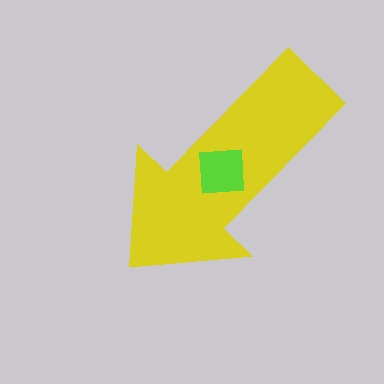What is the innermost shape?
The lime square.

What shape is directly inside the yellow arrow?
The lime square.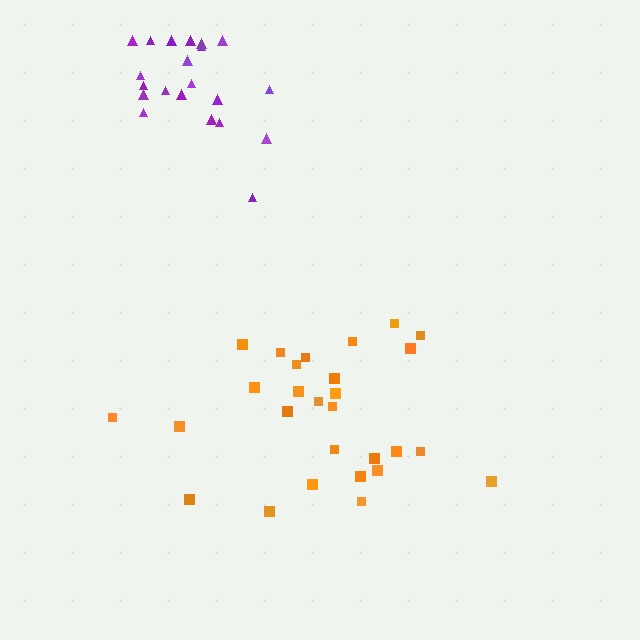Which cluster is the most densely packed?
Purple.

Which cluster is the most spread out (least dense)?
Orange.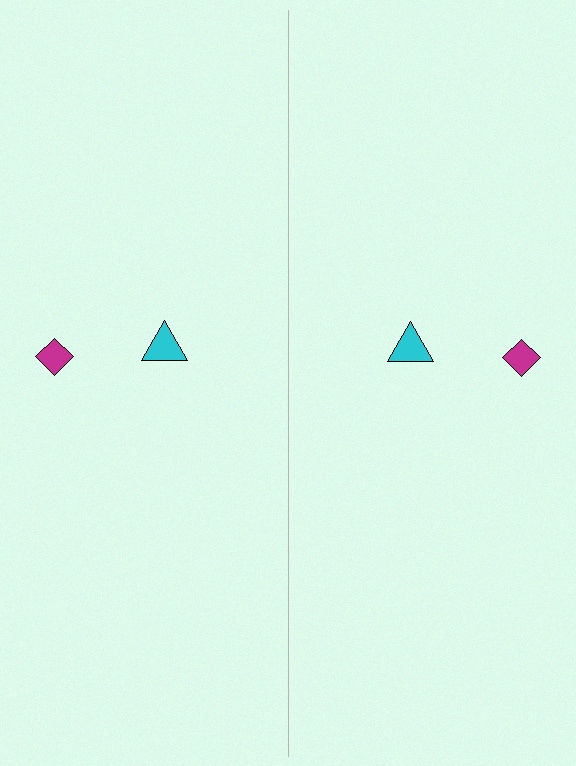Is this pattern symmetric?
Yes, this pattern has bilateral (reflection) symmetry.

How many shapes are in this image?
There are 4 shapes in this image.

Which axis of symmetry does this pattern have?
The pattern has a vertical axis of symmetry running through the center of the image.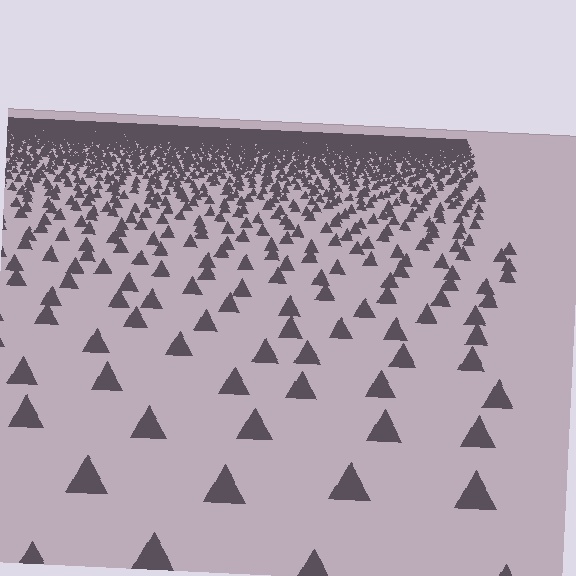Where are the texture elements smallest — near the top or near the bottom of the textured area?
Near the top.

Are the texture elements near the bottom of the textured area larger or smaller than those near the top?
Larger. Near the bottom, elements are closer to the viewer and appear at a bigger on-screen size.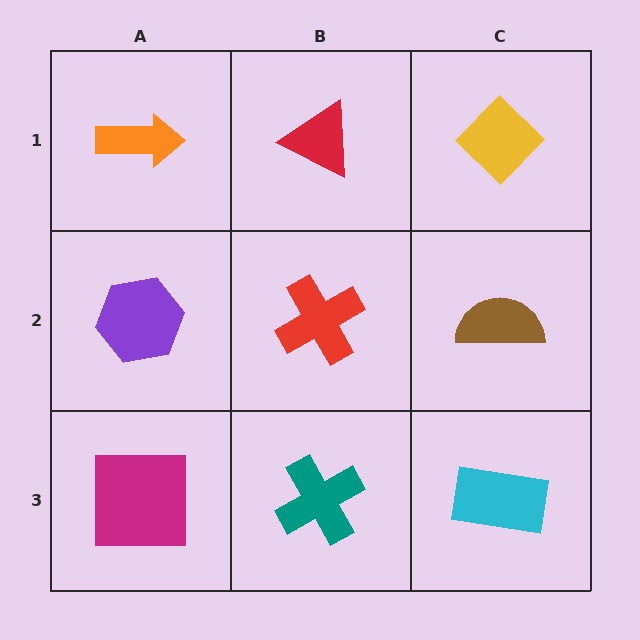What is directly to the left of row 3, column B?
A magenta square.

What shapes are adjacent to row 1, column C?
A brown semicircle (row 2, column C), a red triangle (row 1, column B).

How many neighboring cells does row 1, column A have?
2.